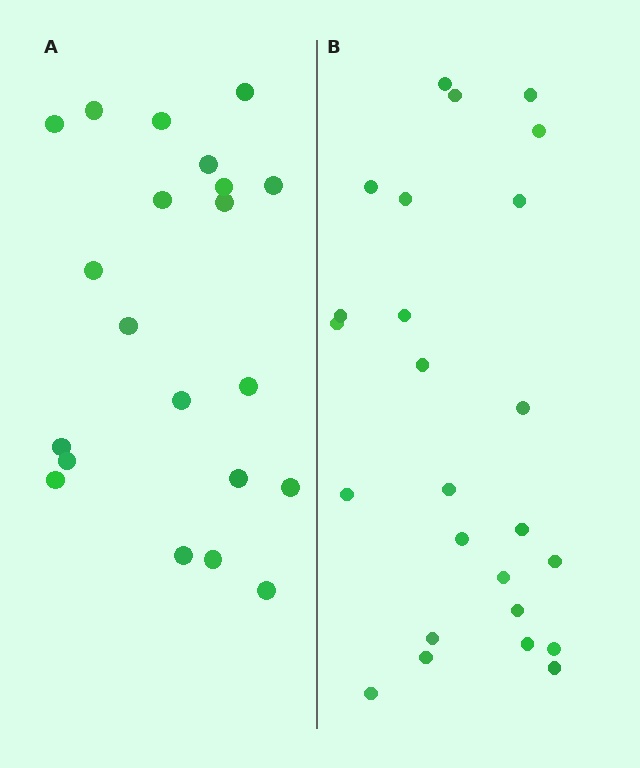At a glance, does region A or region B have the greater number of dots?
Region B (the right region) has more dots.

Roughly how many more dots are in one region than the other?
Region B has about 4 more dots than region A.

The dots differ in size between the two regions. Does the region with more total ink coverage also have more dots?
No. Region A has more total ink coverage because its dots are larger, but region B actually contains more individual dots. Total area can be misleading — the number of items is what matters here.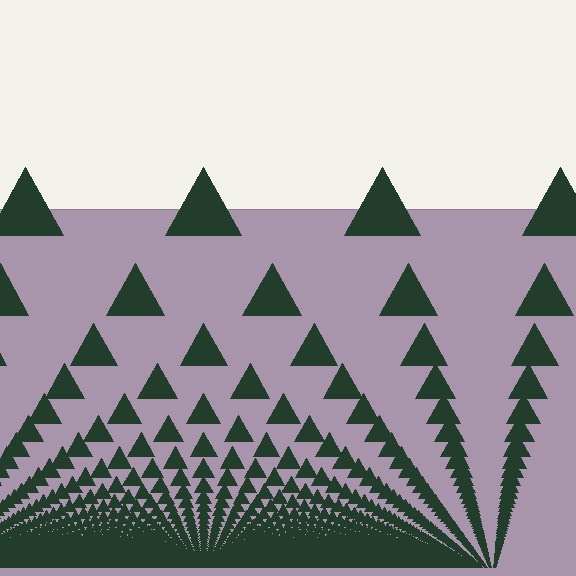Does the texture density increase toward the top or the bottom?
Density increases toward the bottom.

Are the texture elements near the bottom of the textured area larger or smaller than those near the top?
Smaller. The gradient is inverted — elements near the bottom are smaller and denser.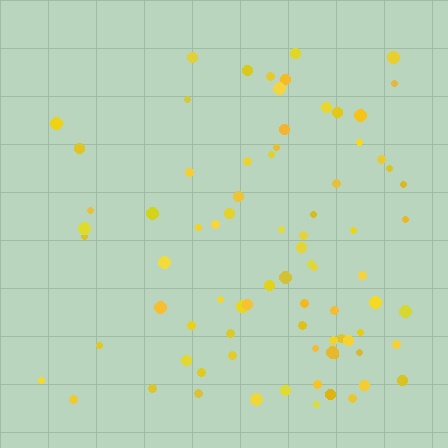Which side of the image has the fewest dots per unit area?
The left.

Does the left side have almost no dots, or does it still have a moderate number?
Still a moderate number, just noticeably fewer than the right.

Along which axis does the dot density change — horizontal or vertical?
Horizontal.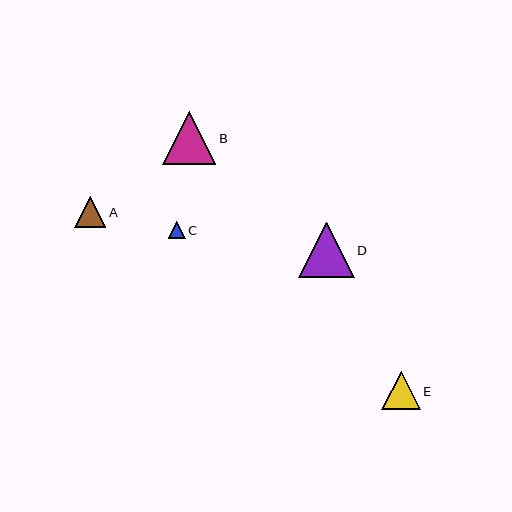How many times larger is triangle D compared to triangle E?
Triangle D is approximately 1.4 times the size of triangle E.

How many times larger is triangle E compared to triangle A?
Triangle E is approximately 1.2 times the size of triangle A.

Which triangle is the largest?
Triangle D is the largest with a size of approximately 55 pixels.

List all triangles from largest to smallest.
From largest to smallest: D, B, E, A, C.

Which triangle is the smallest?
Triangle C is the smallest with a size of approximately 17 pixels.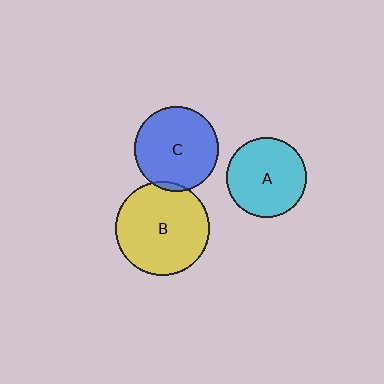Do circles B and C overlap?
Yes.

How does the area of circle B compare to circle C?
Approximately 1.2 times.